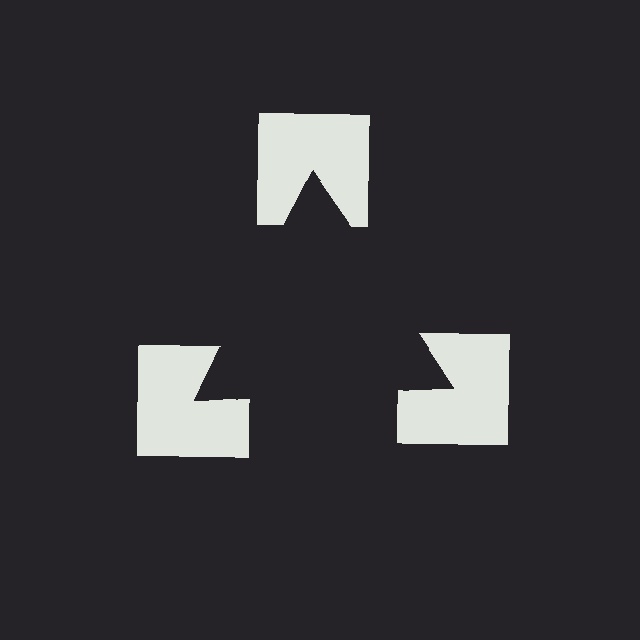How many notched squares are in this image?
There are 3 — one at each vertex of the illusory triangle.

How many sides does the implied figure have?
3 sides.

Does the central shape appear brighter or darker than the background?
It typically appears slightly darker than the background, even though no actual brightness change is drawn.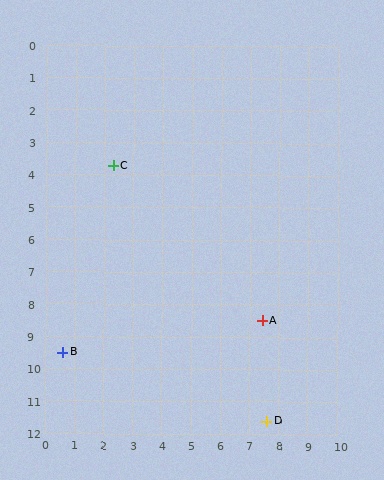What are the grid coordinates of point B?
Point B is at approximately (0.6, 9.5).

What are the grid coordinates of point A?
Point A is at approximately (7.4, 8.5).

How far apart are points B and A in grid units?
Points B and A are about 6.9 grid units apart.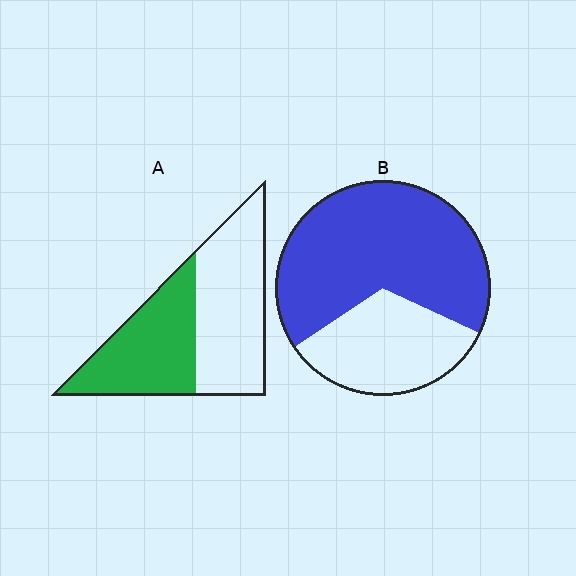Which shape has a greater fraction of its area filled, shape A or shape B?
Shape B.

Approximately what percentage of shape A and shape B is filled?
A is approximately 45% and B is approximately 65%.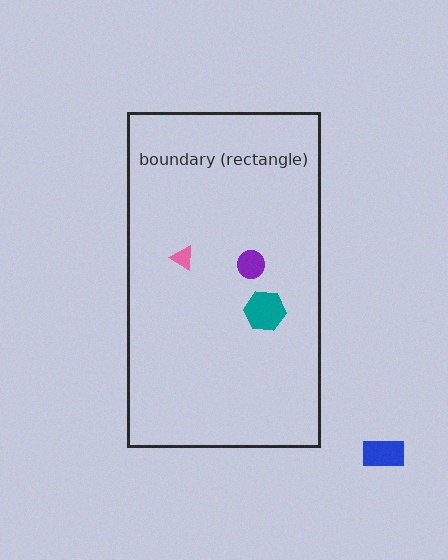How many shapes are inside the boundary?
3 inside, 1 outside.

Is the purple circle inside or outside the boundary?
Inside.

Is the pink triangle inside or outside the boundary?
Inside.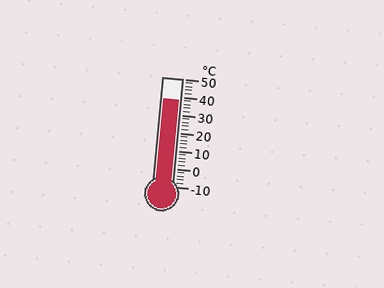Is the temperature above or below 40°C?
The temperature is below 40°C.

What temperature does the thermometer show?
The thermometer shows approximately 38°C.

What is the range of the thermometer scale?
The thermometer scale ranges from -10°C to 50°C.